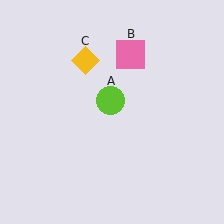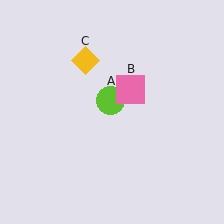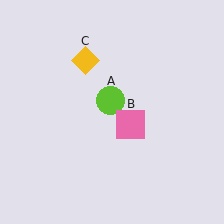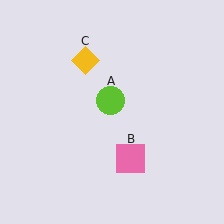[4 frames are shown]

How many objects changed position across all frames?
1 object changed position: pink square (object B).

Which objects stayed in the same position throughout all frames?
Lime circle (object A) and yellow diamond (object C) remained stationary.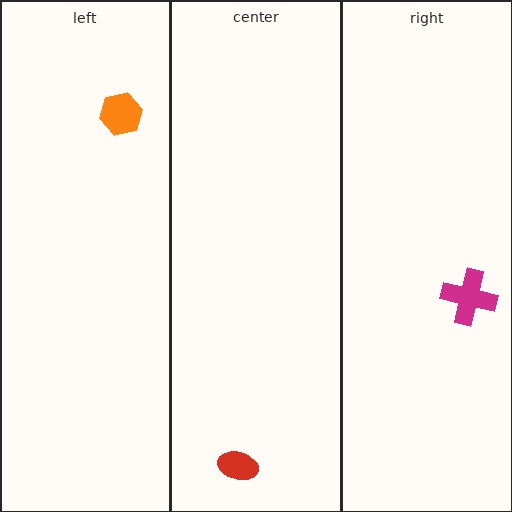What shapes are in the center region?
The red ellipse.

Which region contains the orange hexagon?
The left region.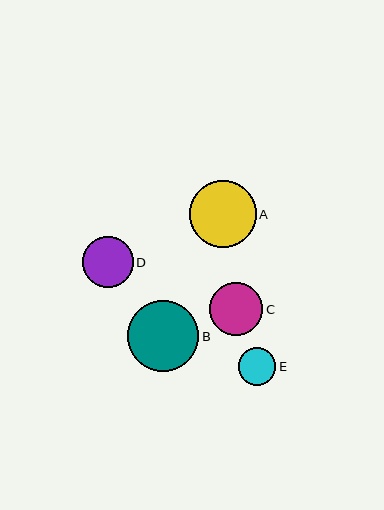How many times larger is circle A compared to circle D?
Circle A is approximately 1.3 times the size of circle D.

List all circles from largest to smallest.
From largest to smallest: B, A, C, D, E.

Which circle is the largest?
Circle B is the largest with a size of approximately 71 pixels.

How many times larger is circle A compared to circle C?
Circle A is approximately 1.3 times the size of circle C.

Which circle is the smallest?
Circle E is the smallest with a size of approximately 38 pixels.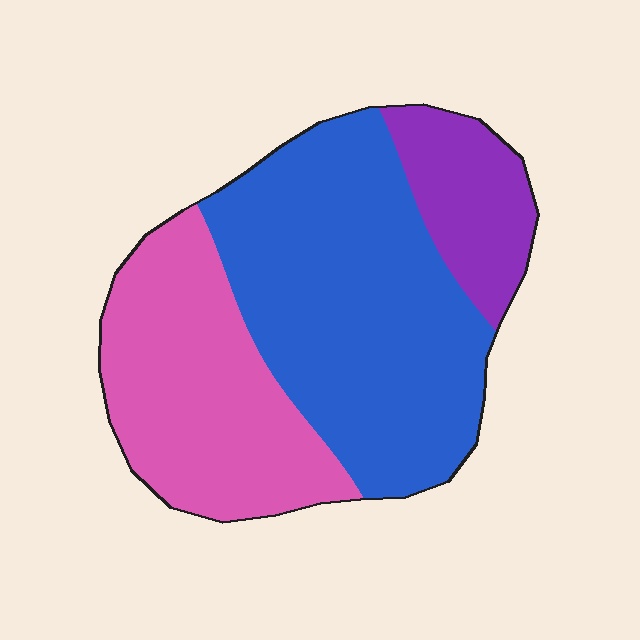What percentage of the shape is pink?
Pink covers about 35% of the shape.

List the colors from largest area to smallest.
From largest to smallest: blue, pink, purple.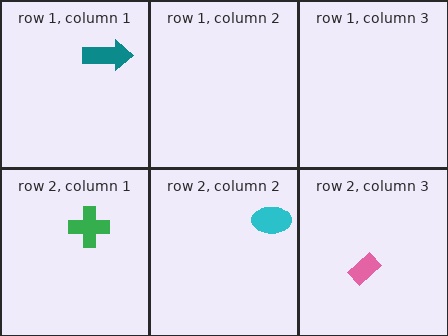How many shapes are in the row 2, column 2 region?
1.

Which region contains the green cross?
The row 2, column 1 region.